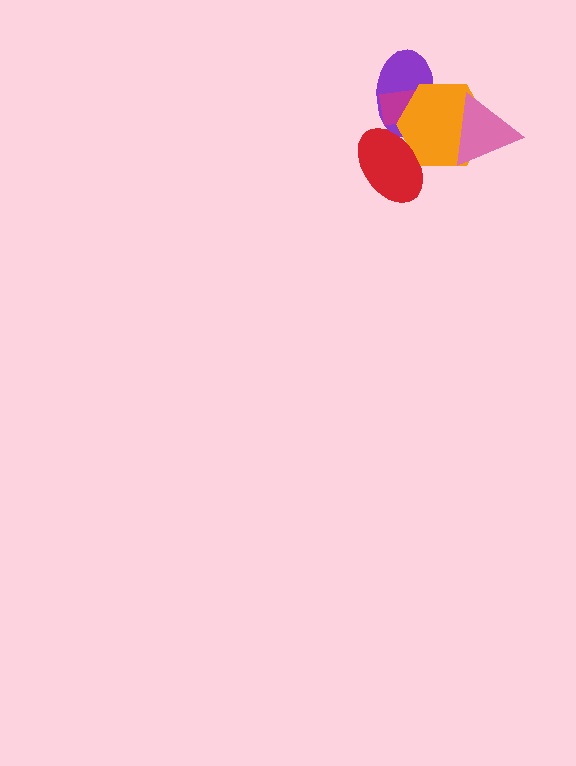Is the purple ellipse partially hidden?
Yes, it is partially covered by another shape.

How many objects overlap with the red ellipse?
2 objects overlap with the red ellipse.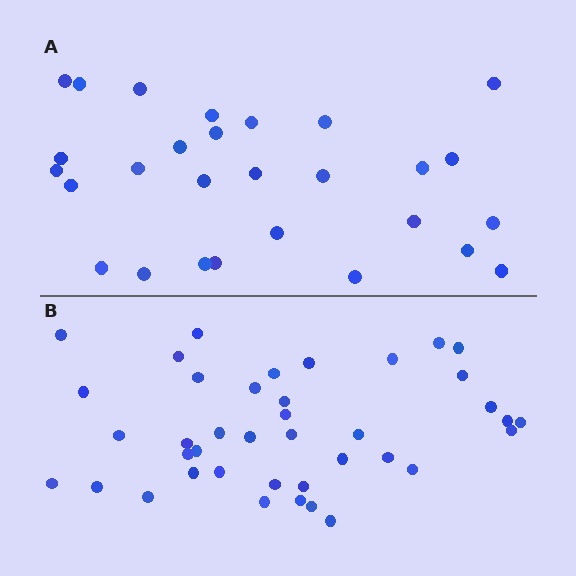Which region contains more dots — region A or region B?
Region B (the bottom region) has more dots.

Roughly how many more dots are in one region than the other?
Region B has roughly 12 or so more dots than region A.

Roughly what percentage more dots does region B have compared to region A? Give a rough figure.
About 45% more.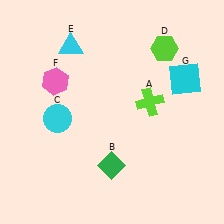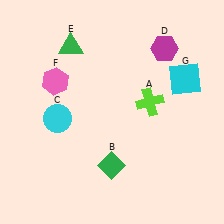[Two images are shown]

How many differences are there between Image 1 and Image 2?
There are 2 differences between the two images.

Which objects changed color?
D changed from lime to magenta. E changed from cyan to green.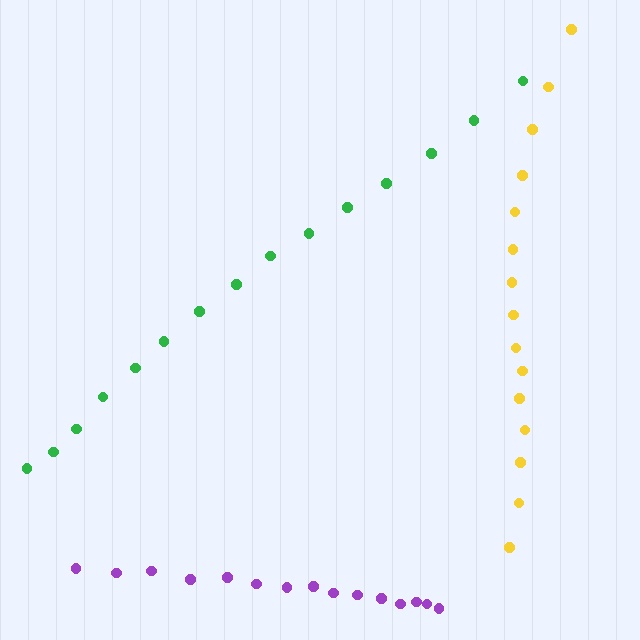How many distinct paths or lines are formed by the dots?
There are 3 distinct paths.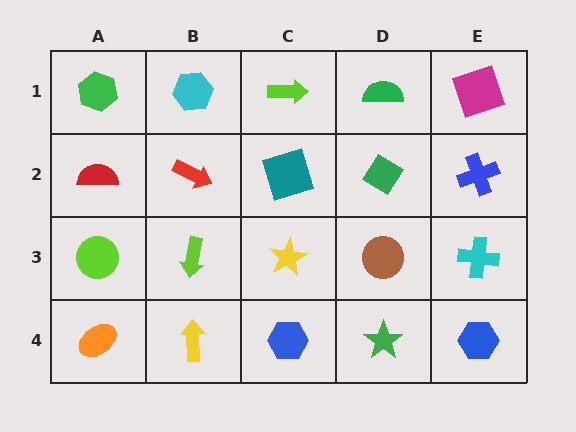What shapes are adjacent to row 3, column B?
A red arrow (row 2, column B), a yellow arrow (row 4, column B), a lime circle (row 3, column A), a yellow star (row 3, column C).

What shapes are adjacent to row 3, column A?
A red semicircle (row 2, column A), an orange ellipse (row 4, column A), a lime arrow (row 3, column B).